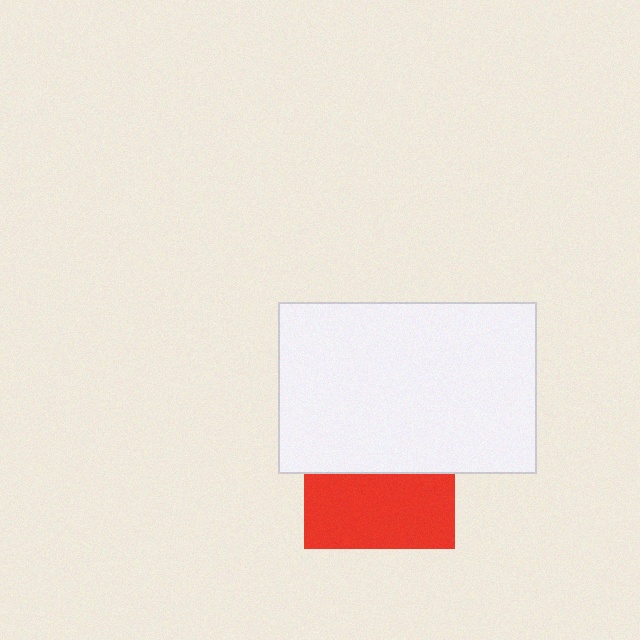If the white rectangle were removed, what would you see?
You would see the complete red square.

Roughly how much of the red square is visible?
About half of it is visible (roughly 50%).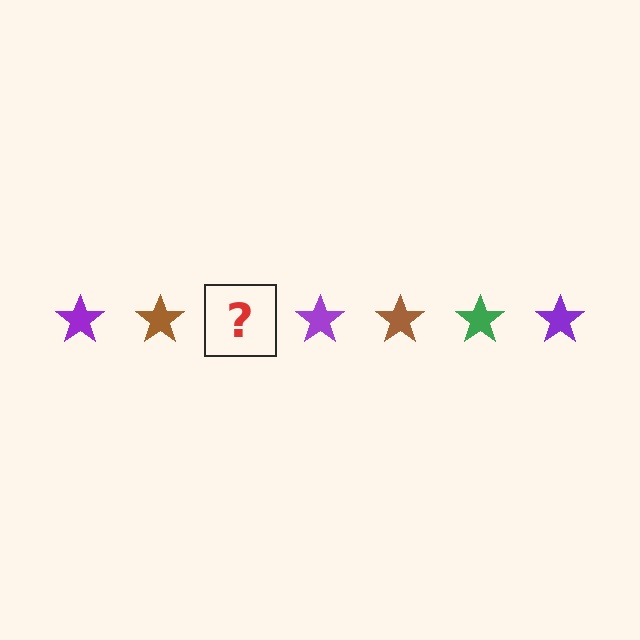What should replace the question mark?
The question mark should be replaced with a green star.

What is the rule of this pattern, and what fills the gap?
The rule is that the pattern cycles through purple, brown, green stars. The gap should be filled with a green star.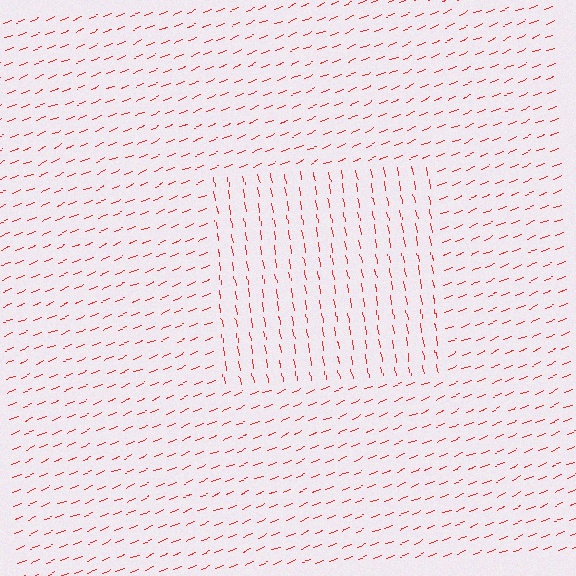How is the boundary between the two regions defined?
The boundary is defined purely by a change in line orientation (approximately 79 degrees difference). All lines are the same color and thickness.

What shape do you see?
I see a rectangle.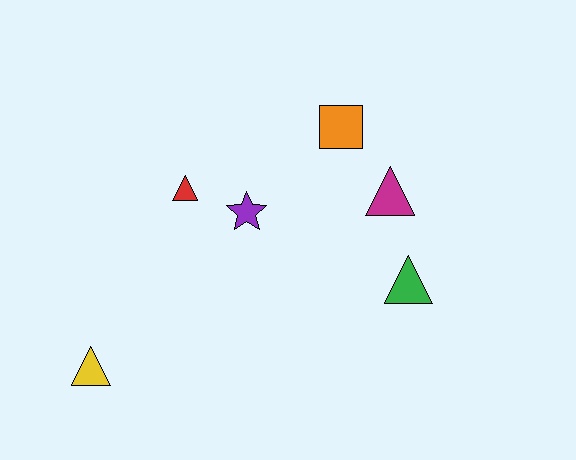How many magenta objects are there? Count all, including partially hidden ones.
There is 1 magenta object.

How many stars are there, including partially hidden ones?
There is 1 star.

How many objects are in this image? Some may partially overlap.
There are 6 objects.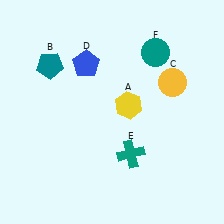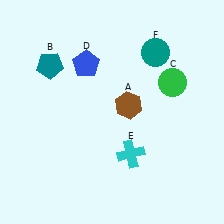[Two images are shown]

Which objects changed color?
A changed from yellow to brown. C changed from yellow to green. E changed from teal to cyan.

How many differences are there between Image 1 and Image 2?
There are 3 differences between the two images.